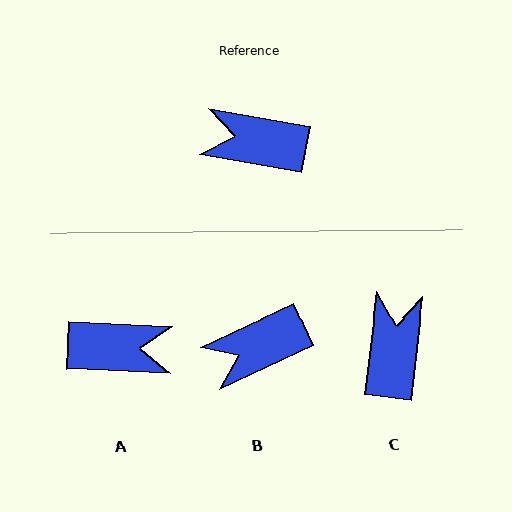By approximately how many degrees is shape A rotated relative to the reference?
Approximately 173 degrees clockwise.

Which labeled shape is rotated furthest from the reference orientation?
A, about 173 degrees away.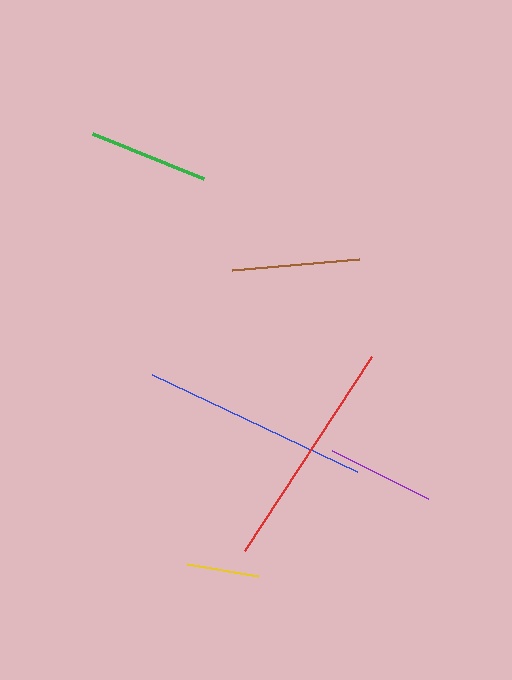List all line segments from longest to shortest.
From longest to shortest: red, blue, brown, green, purple, yellow.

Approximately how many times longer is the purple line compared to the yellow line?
The purple line is approximately 1.5 times the length of the yellow line.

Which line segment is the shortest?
The yellow line is the shortest at approximately 72 pixels.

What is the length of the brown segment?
The brown segment is approximately 127 pixels long.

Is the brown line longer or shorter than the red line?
The red line is longer than the brown line.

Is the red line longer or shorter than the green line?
The red line is longer than the green line.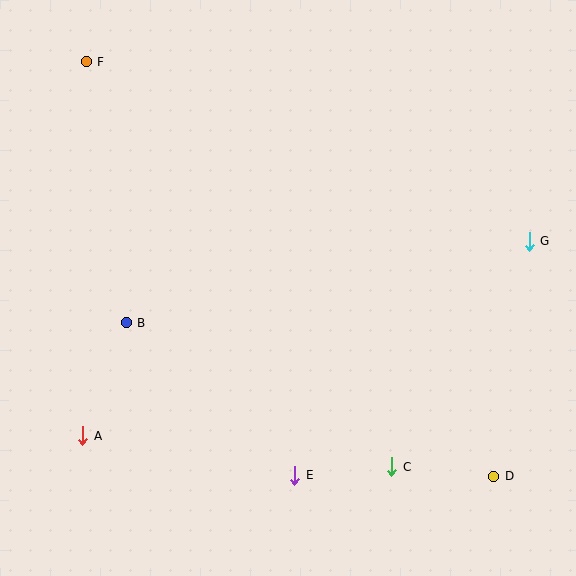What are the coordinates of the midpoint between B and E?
The midpoint between B and E is at (210, 399).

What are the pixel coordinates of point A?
Point A is at (83, 436).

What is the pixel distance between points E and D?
The distance between E and D is 199 pixels.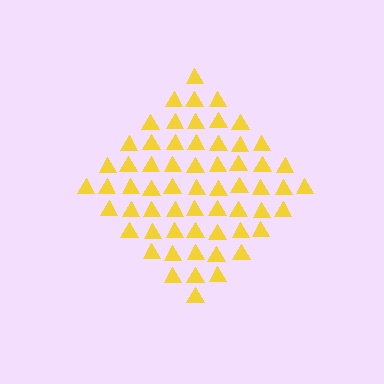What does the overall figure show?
The overall figure shows a diamond.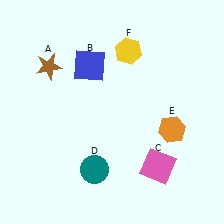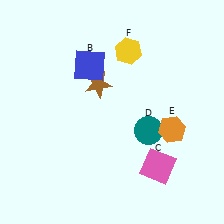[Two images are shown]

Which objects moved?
The objects that moved are: the brown star (A), the teal circle (D).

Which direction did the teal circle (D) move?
The teal circle (D) moved right.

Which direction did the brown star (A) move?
The brown star (A) moved right.